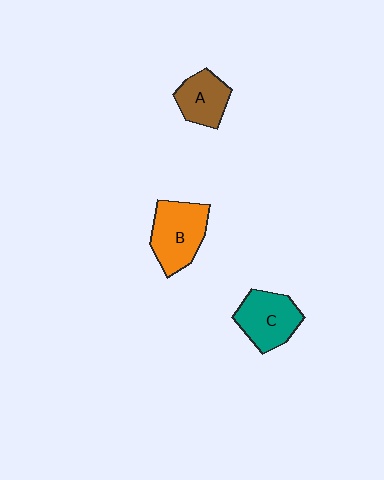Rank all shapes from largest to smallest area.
From largest to smallest: B (orange), C (teal), A (brown).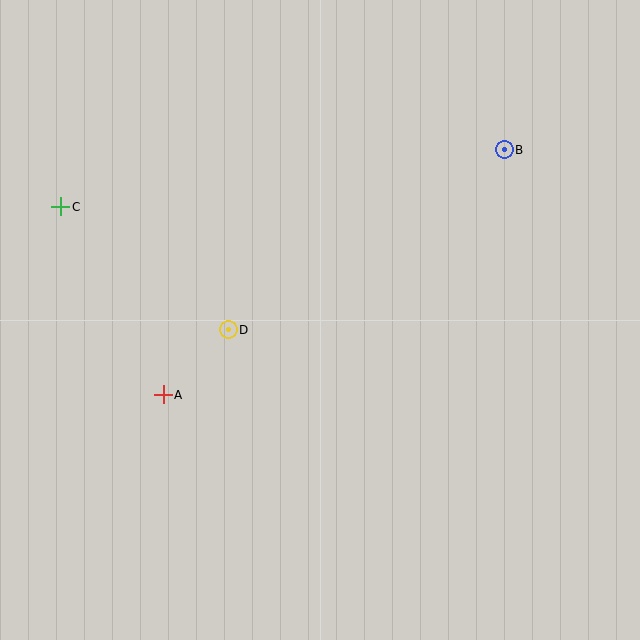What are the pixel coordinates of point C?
Point C is at (61, 207).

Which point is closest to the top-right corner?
Point B is closest to the top-right corner.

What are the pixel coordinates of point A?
Point A is at (163, 395).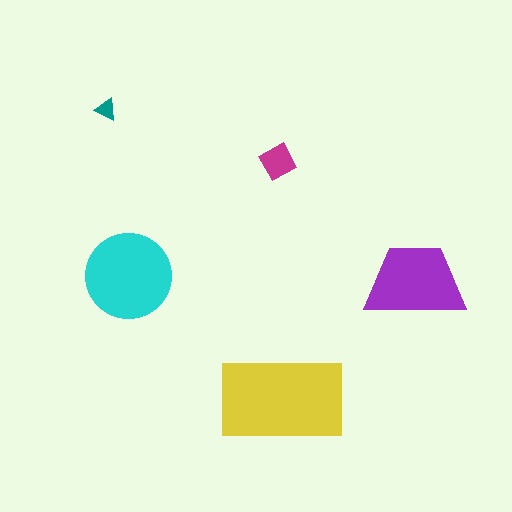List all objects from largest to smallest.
The yellow rectangle, the cyan circle, the purple trapezoid, the magenta diamond, the teal triangle.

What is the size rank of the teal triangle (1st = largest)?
5th.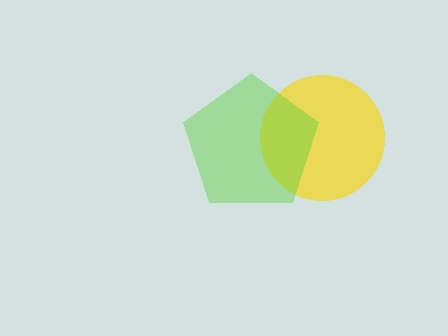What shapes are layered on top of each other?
The layered shapes are: a yellow circle, a lime pentagon.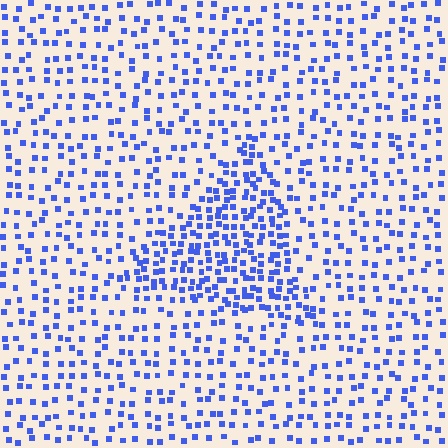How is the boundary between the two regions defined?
The boundary is defined by a change in element density (approximately 2.1x ratio). All elements are the same color, size, and shape.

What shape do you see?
I see a triangle.